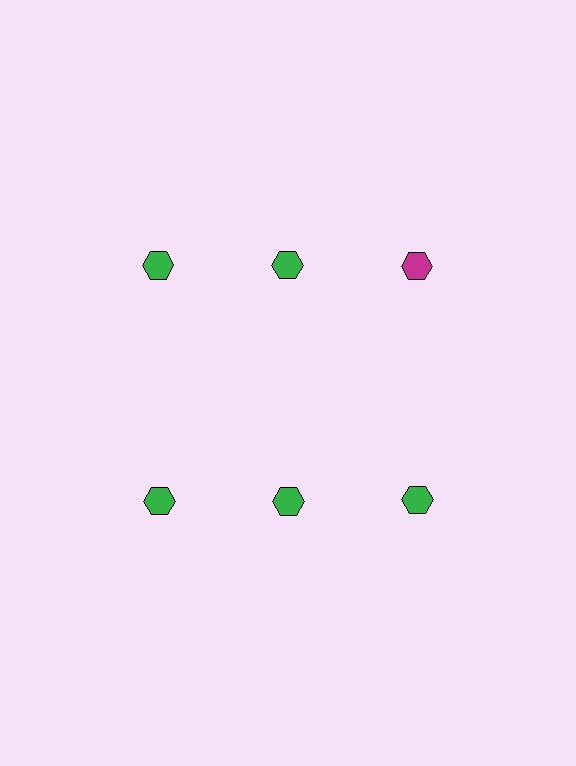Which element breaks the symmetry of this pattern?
The magenta hexagon in the top row, center column breaks the symmetry. All other shapes are green hexagons.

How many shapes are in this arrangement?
There are 6 shapes arranged in a grid pattern.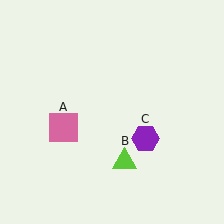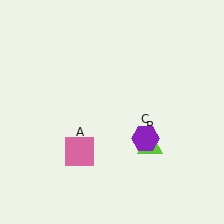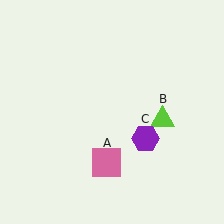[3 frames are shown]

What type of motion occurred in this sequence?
The pink square (object A), lime triangle (object B) rotated counterclockwise around the center of the scene.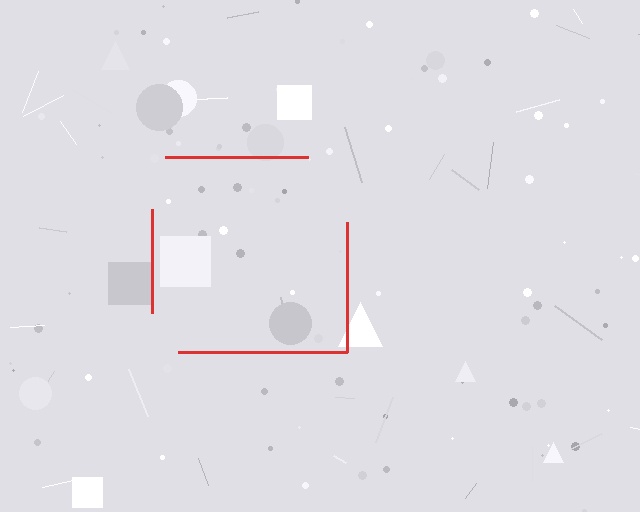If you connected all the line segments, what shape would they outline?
They would outline a square.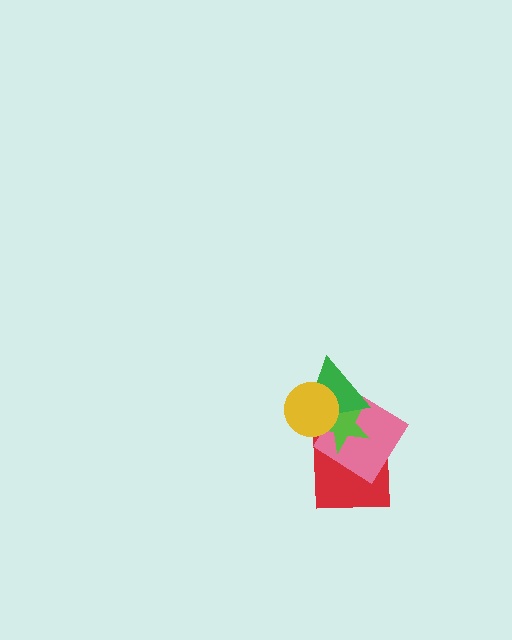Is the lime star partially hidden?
Yes, it is partially covered by another shape.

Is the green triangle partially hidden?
Yes, it is partially covered by another shape.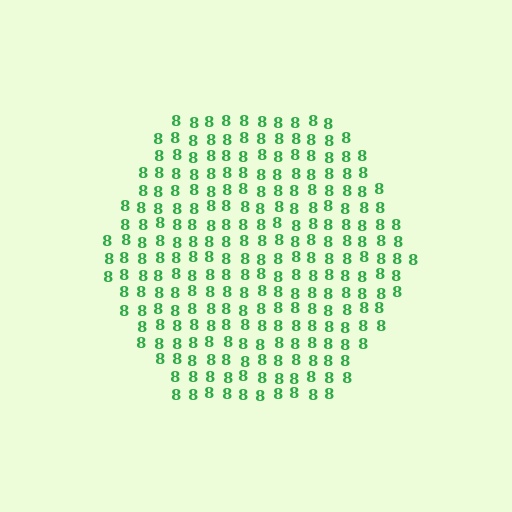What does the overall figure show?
The overall figure shows a hexagon.